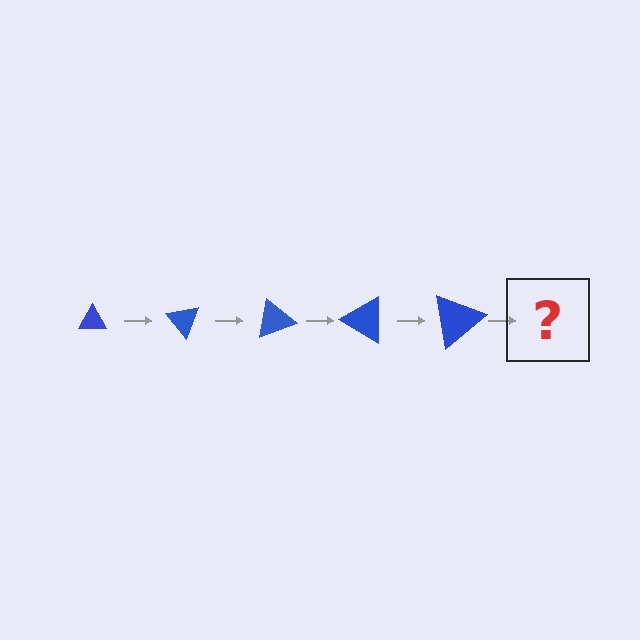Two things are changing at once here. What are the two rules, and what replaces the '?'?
The two rules are that the triangle grows larger each step and it rotates 50 degrees each step. The '?' should be a triangle, larger than the previous one and rotated 250 degrees from the start.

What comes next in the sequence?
The next element should be a triangle, larger than the previous one and rotated 250 degrees from the start.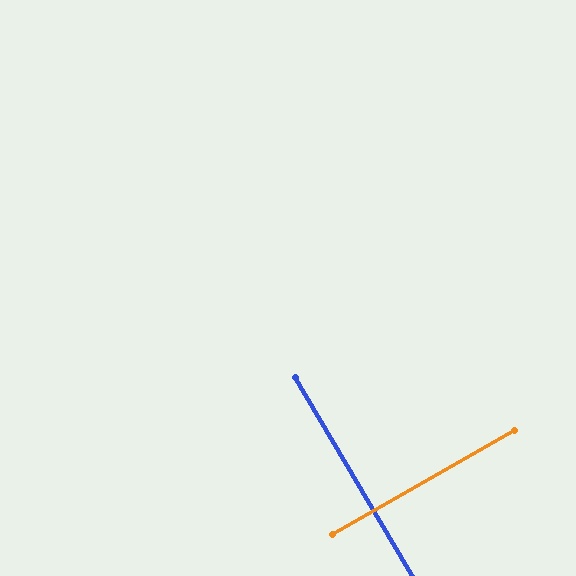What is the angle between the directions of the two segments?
Approximately 89 degrees.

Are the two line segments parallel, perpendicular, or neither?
Perpendicular — they meet at approximately 89°.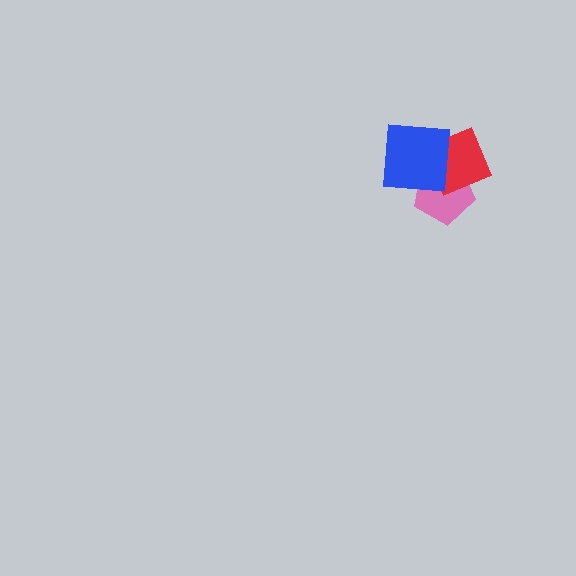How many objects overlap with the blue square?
2 objects overlap with the blue square.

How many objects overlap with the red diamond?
2 objects overlap with the red diamond.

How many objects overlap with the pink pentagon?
2 objects overlap with the pink pentagon.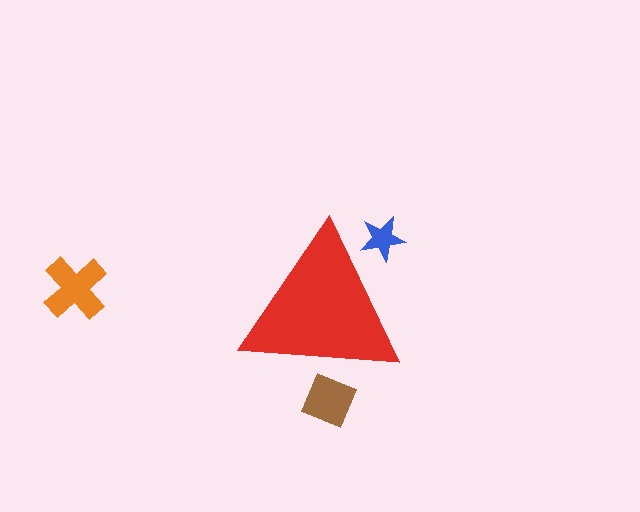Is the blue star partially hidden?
Yes, the blue star is partially hidden behind the red triangle.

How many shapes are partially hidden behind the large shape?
2 shapes are partially hidden.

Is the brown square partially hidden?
Yes, the brown square is partially hidden behind the red triangle.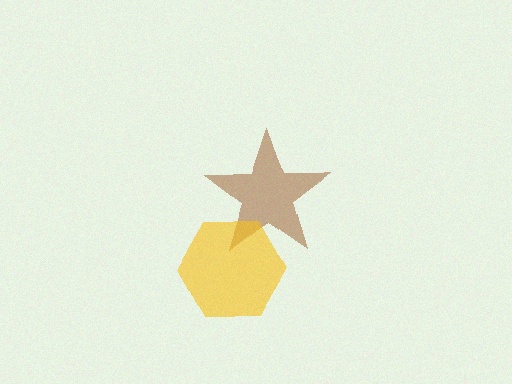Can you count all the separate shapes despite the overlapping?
Yes, there are 2 separate shapes.